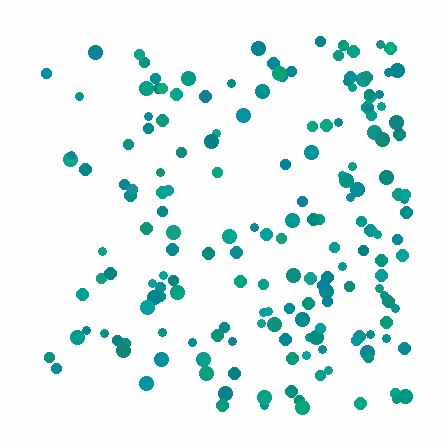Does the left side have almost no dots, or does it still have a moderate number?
Still a moderate number, just noticeably fewer than the right.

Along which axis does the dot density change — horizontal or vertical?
Horizontal.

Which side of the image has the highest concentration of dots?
The right.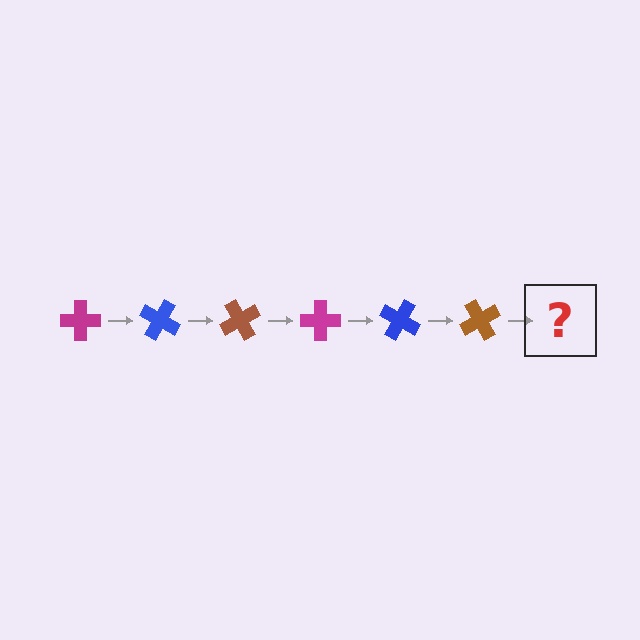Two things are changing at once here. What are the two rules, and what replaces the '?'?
The two rules are that it rotates 30 degrees each step and the color cycles through magenta, blue, and brown. The '?' should be a magenta cross, rotated 180 degrees from the start.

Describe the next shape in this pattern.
It should be a magenta cross, rotated 180 degrees from the start.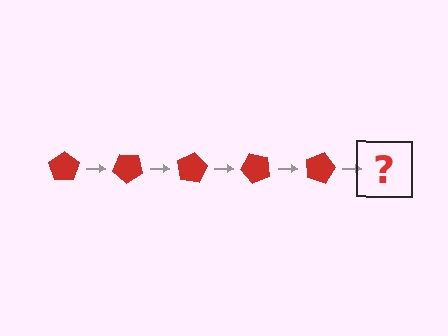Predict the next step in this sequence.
The next step is a red pentagon rotated 200 degrees.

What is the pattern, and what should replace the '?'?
The pattern is that the pentagon rotates 40 degrees each step. The '?' should be a red pentagon rotated 200 degrees.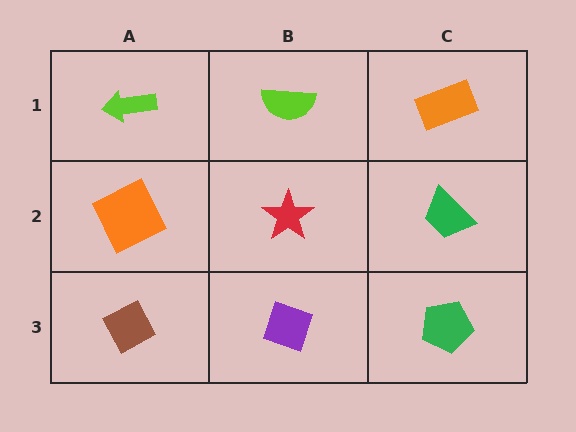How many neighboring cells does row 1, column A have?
2.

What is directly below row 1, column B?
A red star.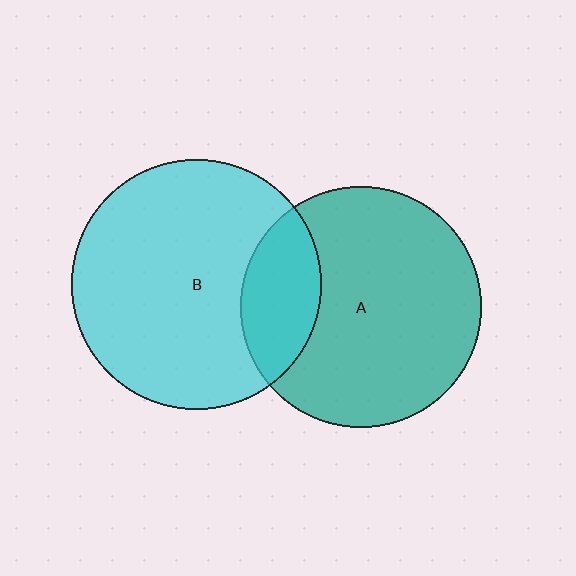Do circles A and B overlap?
Yes.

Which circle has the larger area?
Circle B (cyan).